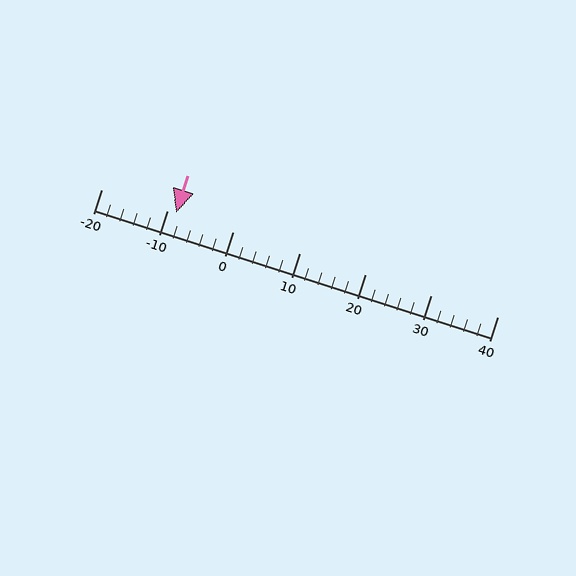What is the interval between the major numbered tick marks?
The major tick marks are spaced 10 units apart.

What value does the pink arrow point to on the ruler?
The pink arrow points to approximately -9.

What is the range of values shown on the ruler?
The ruler shows values from -20 to 40.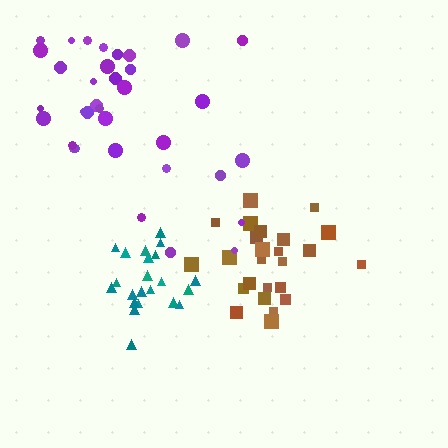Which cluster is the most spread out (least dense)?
Purple.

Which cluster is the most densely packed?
Teal.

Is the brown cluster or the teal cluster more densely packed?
Teal.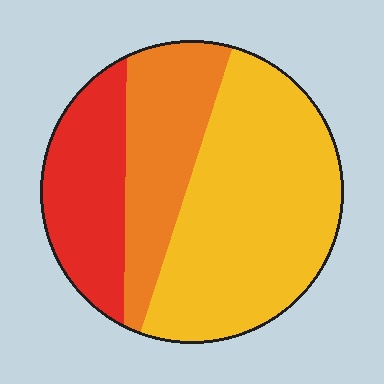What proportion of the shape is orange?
Orange takes up less than a quarter of the shape.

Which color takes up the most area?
Yellow, at roughly 50%.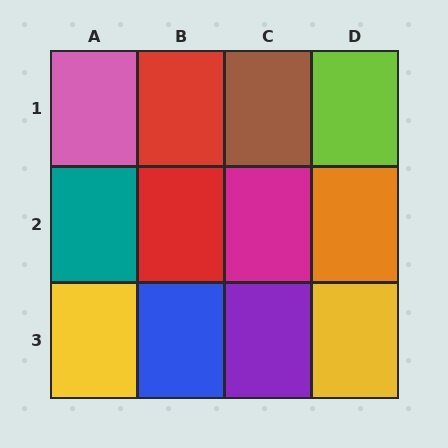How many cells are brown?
1 cell is brown.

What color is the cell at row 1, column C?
Brown.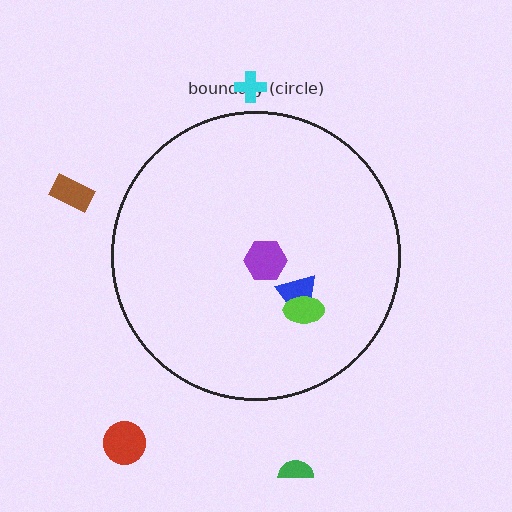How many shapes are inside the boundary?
3 inside, 4 outside.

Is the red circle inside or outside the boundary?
Outside.